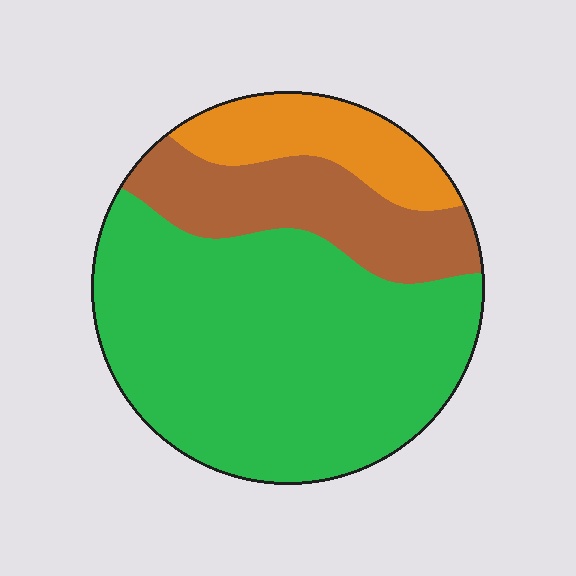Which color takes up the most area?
Green, at roughly 65%.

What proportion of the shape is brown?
Brown covers about 20% of the shape.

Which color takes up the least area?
Orange, at roughly 15%.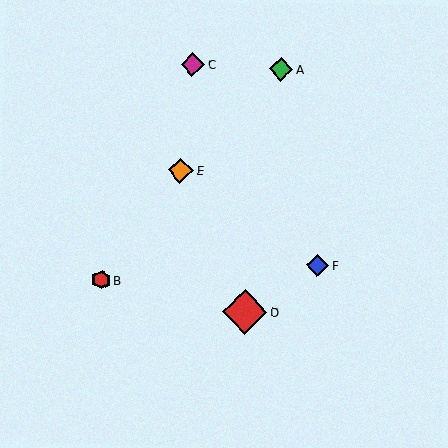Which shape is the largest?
The red diamond (labeled D) is the largest.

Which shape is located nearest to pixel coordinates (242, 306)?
The red diamond (labeled D) at (245, 312) is nearest to that location.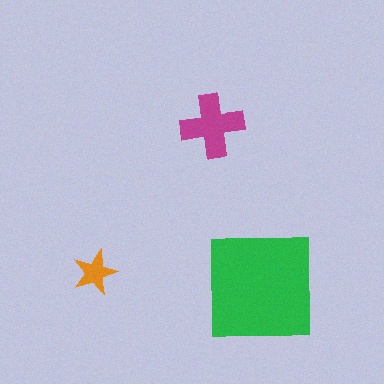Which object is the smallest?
The orange star.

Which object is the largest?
The green square.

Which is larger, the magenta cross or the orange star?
The magenta cross.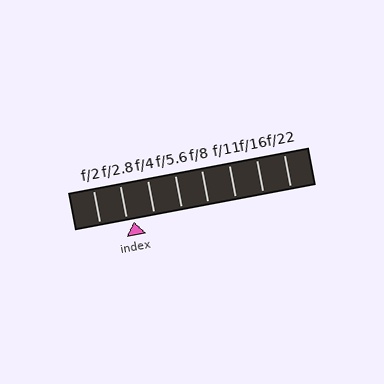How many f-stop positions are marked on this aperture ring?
There are 8 f-stop positions marked.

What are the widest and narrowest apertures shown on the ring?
The widest aperture shown is f/2 and the narrowest is f/22.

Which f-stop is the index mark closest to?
The index mark is closest to f/2.8.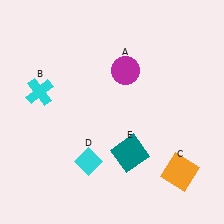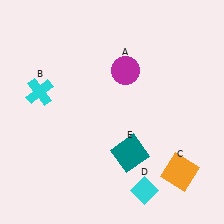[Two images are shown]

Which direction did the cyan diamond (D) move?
The cyan diamond (D) moved right.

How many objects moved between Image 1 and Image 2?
1 object moved between the two images.